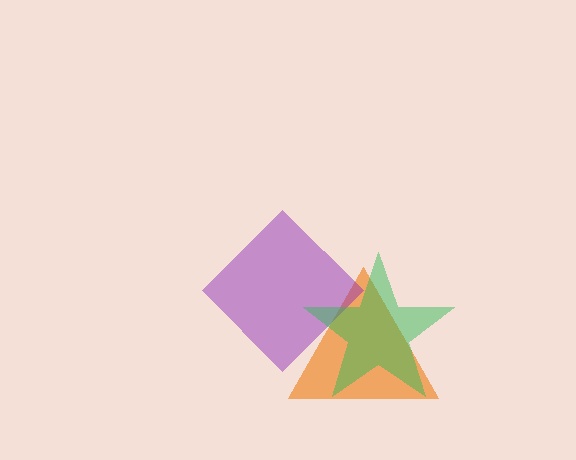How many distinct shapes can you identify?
There are 3 distinct shapes: an orange triangle, a purple diamond, a green star.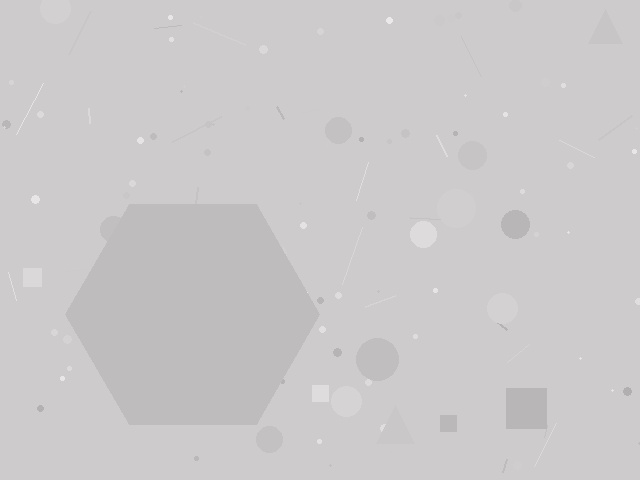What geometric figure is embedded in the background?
A hexagon is embedded in the background.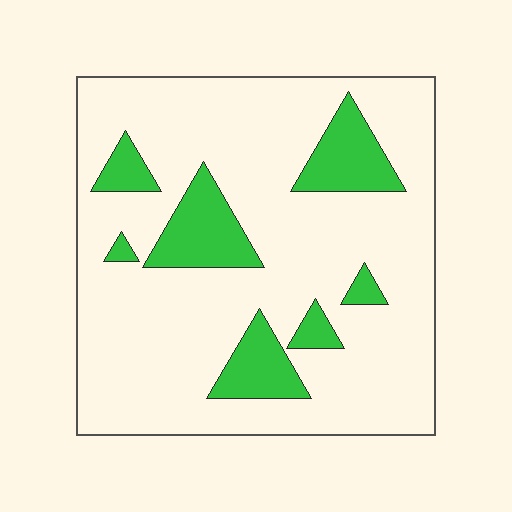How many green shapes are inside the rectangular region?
7.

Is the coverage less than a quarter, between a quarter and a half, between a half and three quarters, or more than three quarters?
Less than a quarter.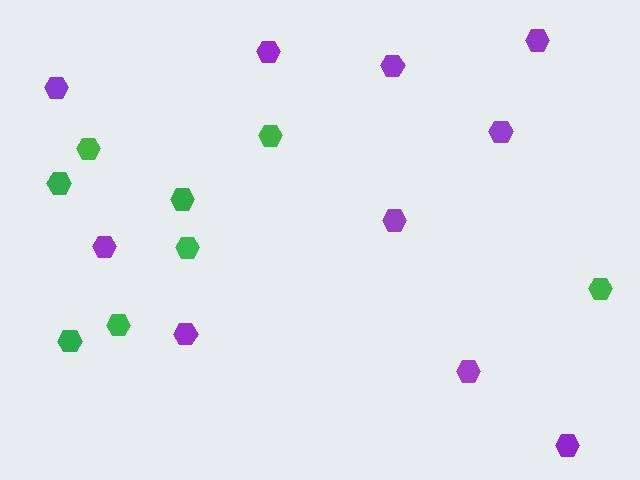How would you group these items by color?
There are 2 groups: one group of purple hexagons (10) and one group of green hexagons (8).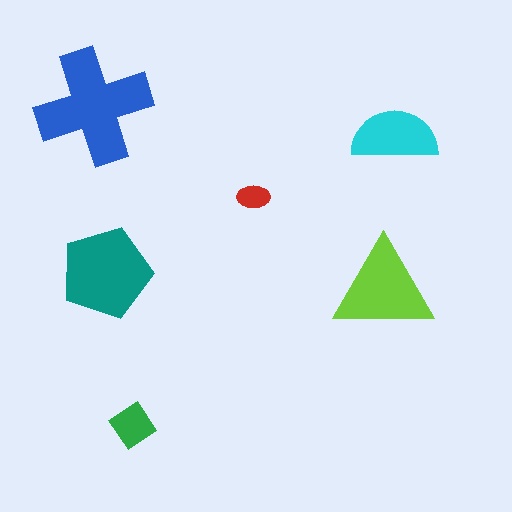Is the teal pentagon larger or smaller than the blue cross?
Smaller.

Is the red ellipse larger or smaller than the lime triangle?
Smaller.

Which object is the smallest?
The red ellipse.